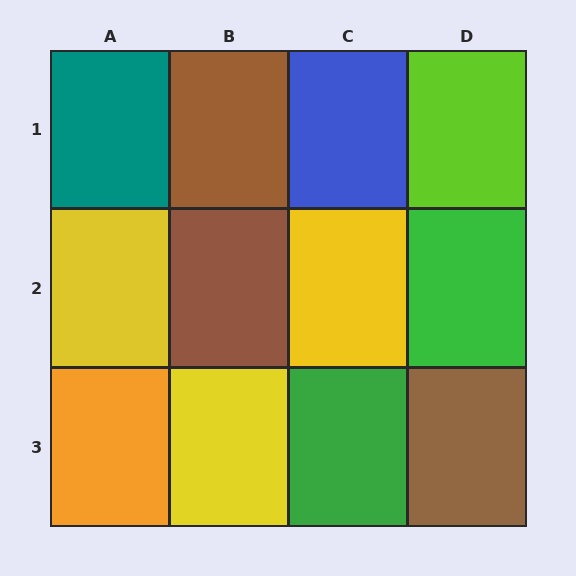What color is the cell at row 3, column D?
Brown.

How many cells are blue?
1 cell is blue.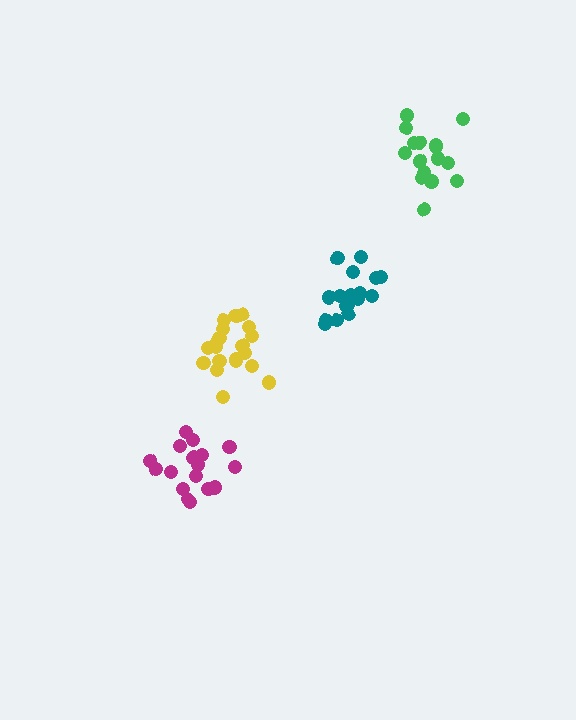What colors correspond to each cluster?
The clusters are colored: teal, magenta, yellow, green.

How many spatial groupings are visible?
There are 4 spatial groupings.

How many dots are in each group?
Group 1: 17 dots, Group 2: 18 dots, Group 3: 20 dots, Group 4: 16 dots (71 total).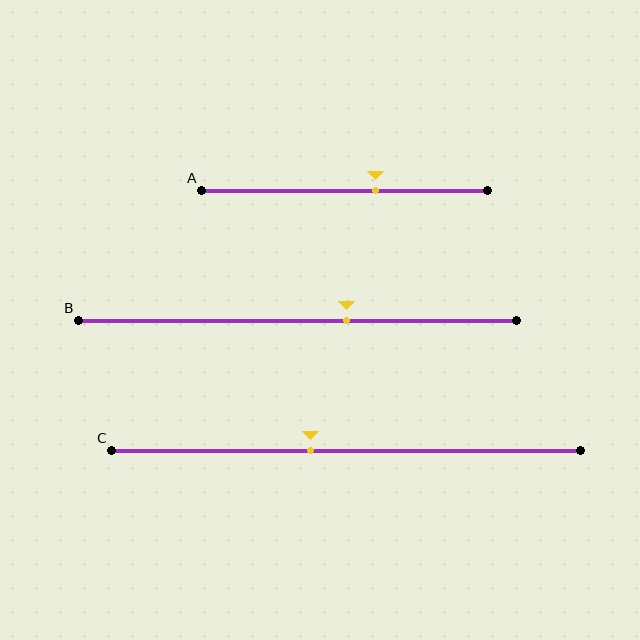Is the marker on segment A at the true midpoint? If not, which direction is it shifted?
No, the marker on segment A is shifted to the right by about 11% of the segment length.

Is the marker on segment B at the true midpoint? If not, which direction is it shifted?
No, the marker on segment B is shifted to the right by about 11% of the segment length.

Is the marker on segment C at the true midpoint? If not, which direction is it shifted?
No, the marker on segment C is shifted to the left by about 7% of the segment length.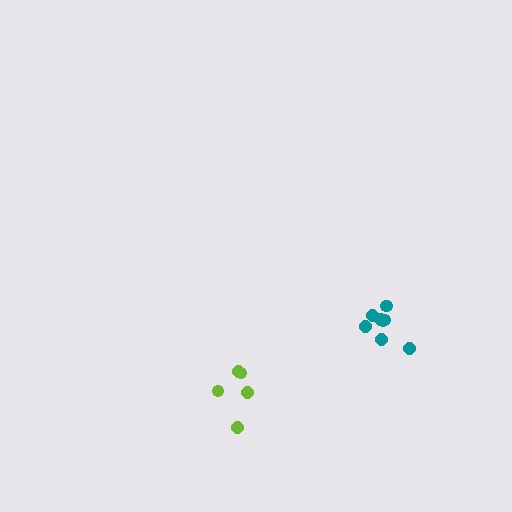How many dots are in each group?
Group 1: 5 dots, Group 2: 8 dots (13 total).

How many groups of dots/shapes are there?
There are 2 groups.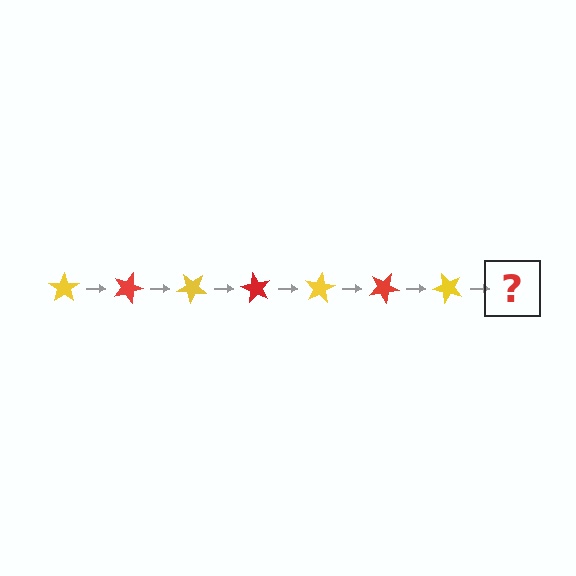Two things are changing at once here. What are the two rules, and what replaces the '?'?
The two rules are that it rotates 20 degrees each step and the color cycles through yellow and red. The '?' should be a red star, rotated 140 degrees from the start.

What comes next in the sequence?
The next element should be a red star, rotated 140 degrees from the start.